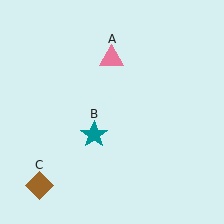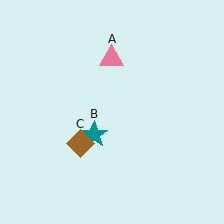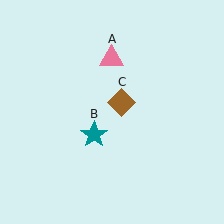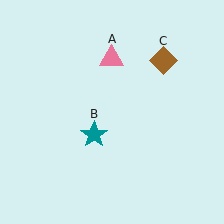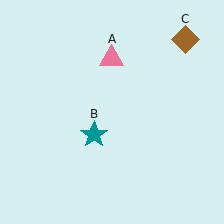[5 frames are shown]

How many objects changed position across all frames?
1 object changed position: brown diamond (object C).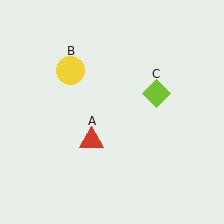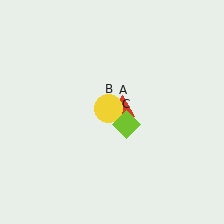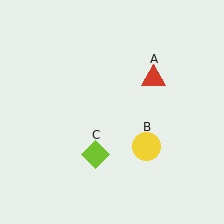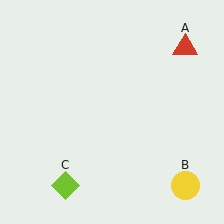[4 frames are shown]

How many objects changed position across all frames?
3 objects changed position: red triangle (object A), yellow circle (object B), lime diamond (object C).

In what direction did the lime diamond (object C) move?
The lime diamond (object C) moved down and to the left.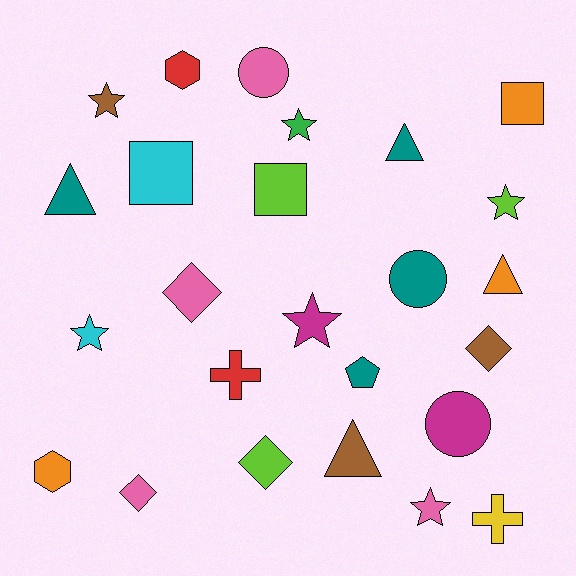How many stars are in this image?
There are 6 stars.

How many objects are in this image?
There are 25 objects.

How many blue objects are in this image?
There are no blue objects.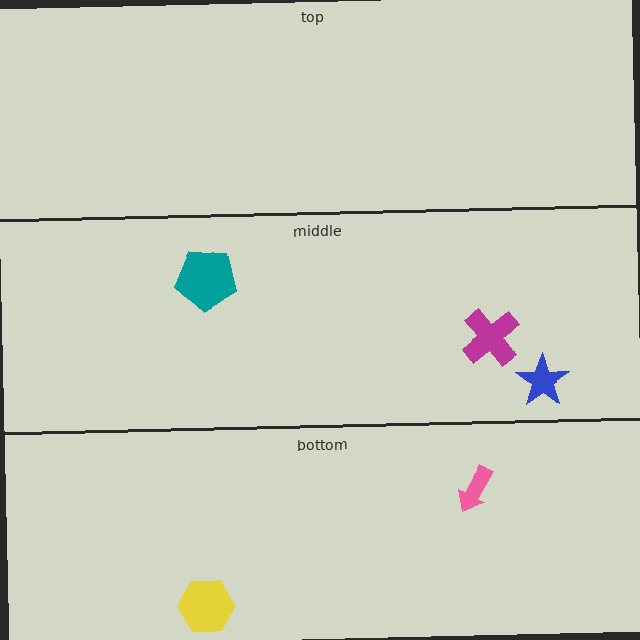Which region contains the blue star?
The middle region.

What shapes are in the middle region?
The teal pentagon, the blue star, the magenta cross.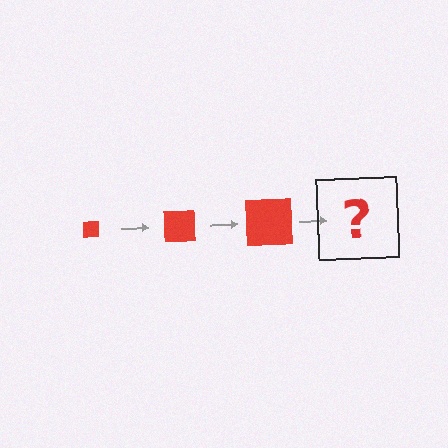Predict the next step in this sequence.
The next step is a red square, larger than the previous one.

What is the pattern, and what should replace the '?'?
The pattern is that the square gets progressively larger each step. The '?' should be a red square, larger than the previous one.